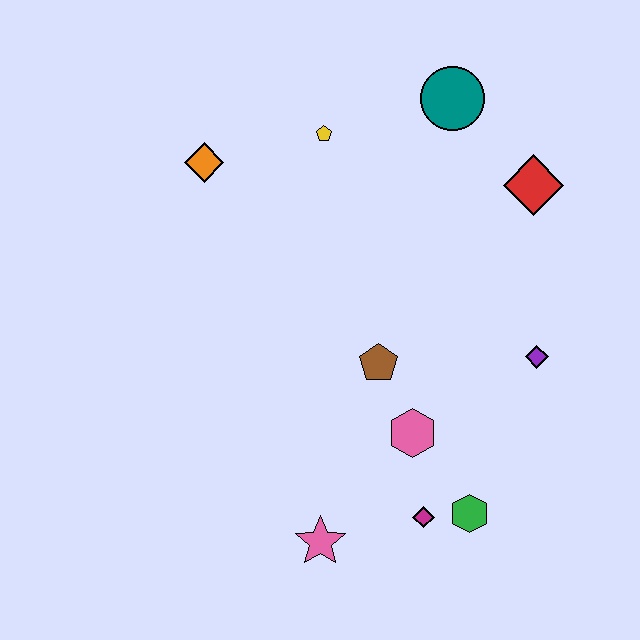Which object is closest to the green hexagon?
The magenta diamond is closest to the green hexagon.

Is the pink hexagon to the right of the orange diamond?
Yes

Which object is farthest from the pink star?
The teal circle is farthest from the pink star.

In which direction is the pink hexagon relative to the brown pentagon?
The pink hexagon is below the brown pentagon.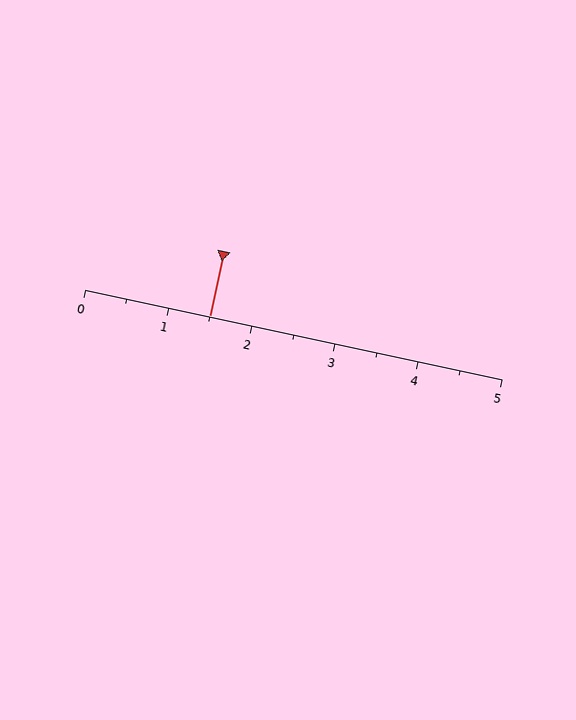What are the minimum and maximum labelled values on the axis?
The axis runs from 0 to 5.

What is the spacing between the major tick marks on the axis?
The major ticks are spaced 1 apart.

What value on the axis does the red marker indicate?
The marker indicates approximately 1.5.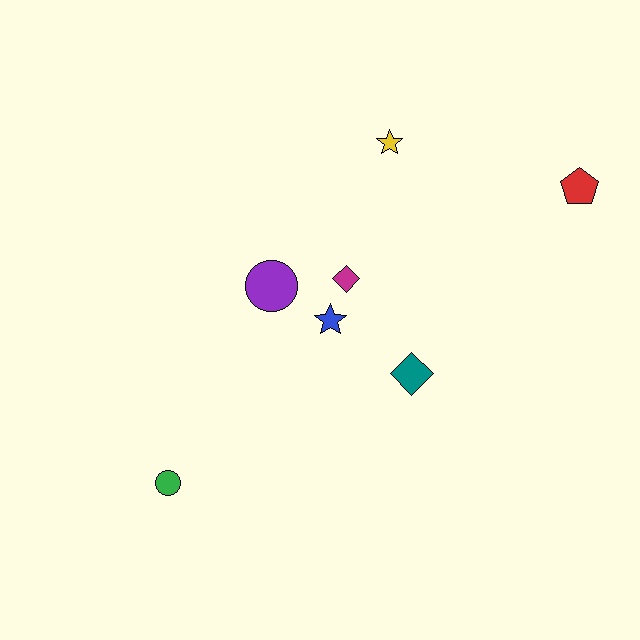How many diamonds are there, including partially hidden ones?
There are 2 diamonds.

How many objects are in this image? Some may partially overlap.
There are 7 objects.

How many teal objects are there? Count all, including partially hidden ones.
There is 1 teal object.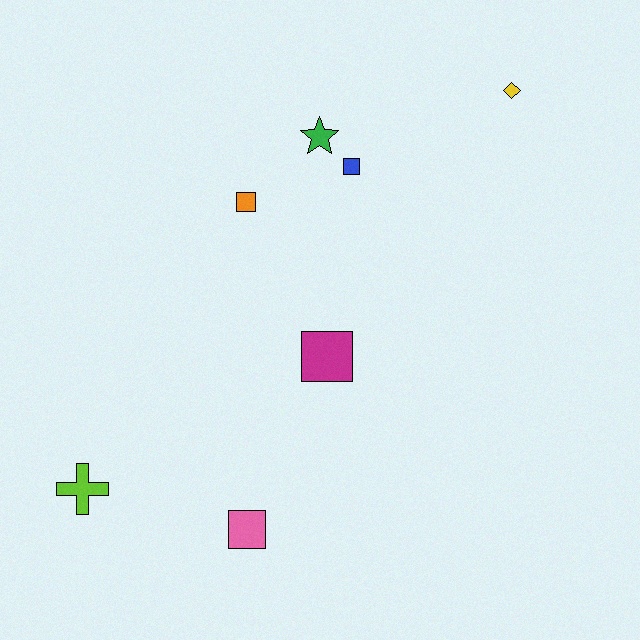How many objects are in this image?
There are 7 objects.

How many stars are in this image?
There is 1 star.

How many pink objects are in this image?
There is 1 pink object.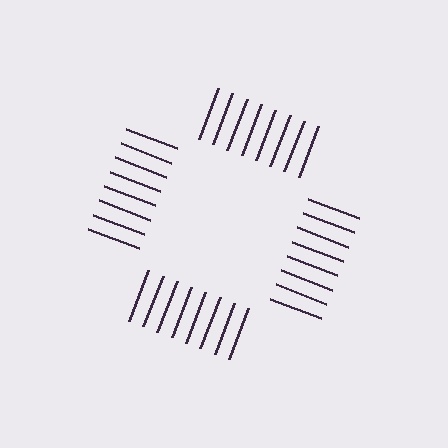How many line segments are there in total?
32 — 8 along each of the 4 edges.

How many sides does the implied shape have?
4 sides — the line-ends trace a square.